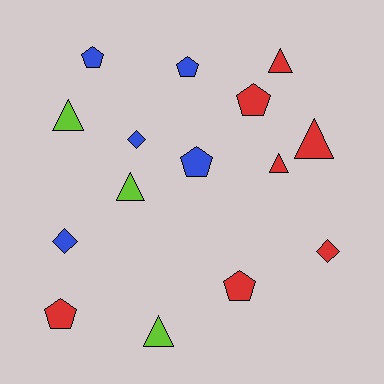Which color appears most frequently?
Red, with 7 objects.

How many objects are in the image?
There are 15 objects.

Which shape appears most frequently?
Triangle, with 6 objects.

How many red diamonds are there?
There is 1 red diamond.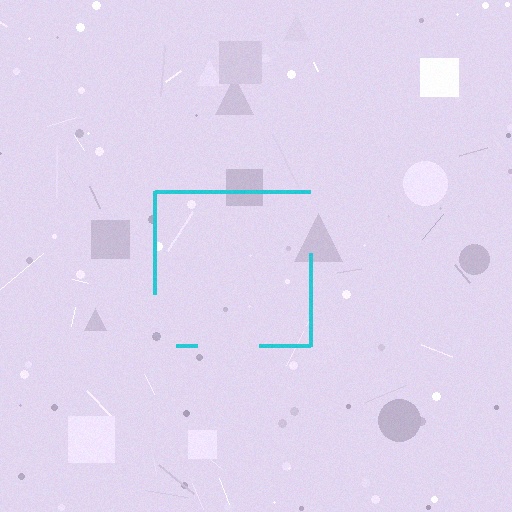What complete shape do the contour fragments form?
The contour fragments form a square.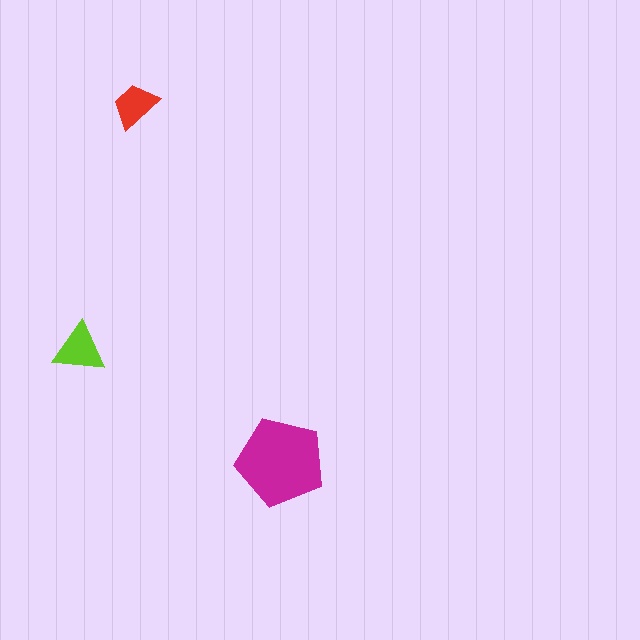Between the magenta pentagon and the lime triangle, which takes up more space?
The magenta pentagon.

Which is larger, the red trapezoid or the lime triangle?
The lime triangle.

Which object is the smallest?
The red trapezoid.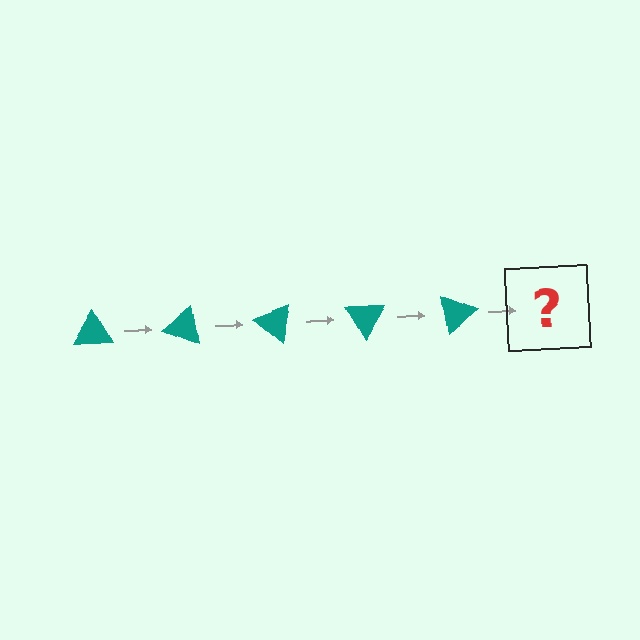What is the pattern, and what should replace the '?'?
The pattern is that the triangle rotates 20 degrees each step. The '?' should be a teal triangle rotated 100 degrees.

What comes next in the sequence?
The next element should be a teal triangle rotated 100 degrees.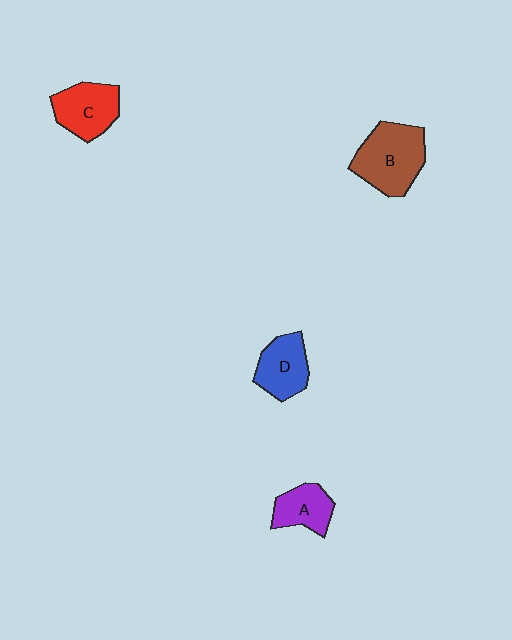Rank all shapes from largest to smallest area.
From largest to smallest: B (brown), C (red), D (blue), A (purple).